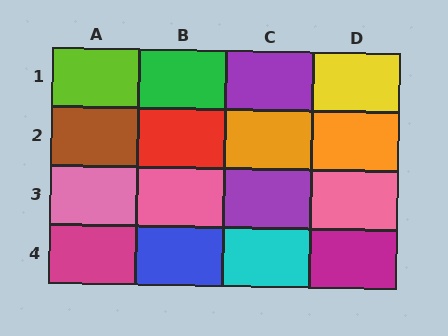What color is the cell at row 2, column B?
Red.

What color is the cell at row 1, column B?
Green.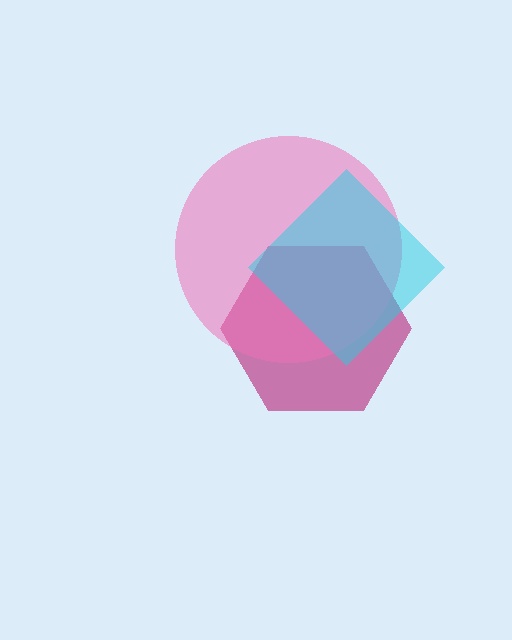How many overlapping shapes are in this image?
There are 3 overlapping shapes in the image.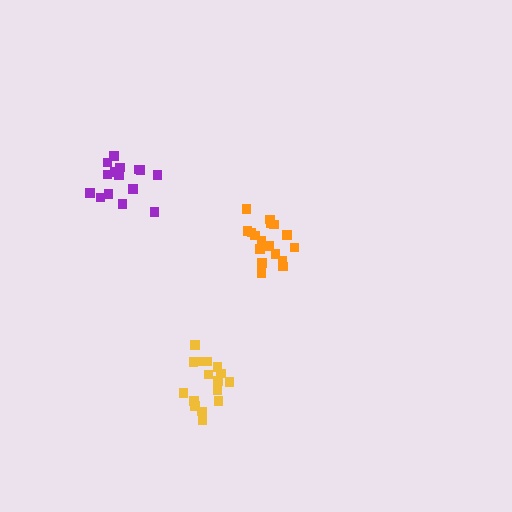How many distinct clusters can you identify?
There are 3 distinct clusters.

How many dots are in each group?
Group 1: 18 dots, Group 2: 16 dots, Group 3: 16 dots (50 total).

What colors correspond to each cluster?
The clusters are colored: orange, purple, yellow.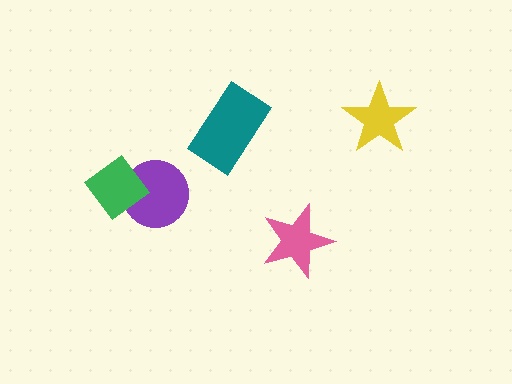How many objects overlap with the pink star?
0 objects overlap with the pink star.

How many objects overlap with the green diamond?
1 object overlaps with the green diamond.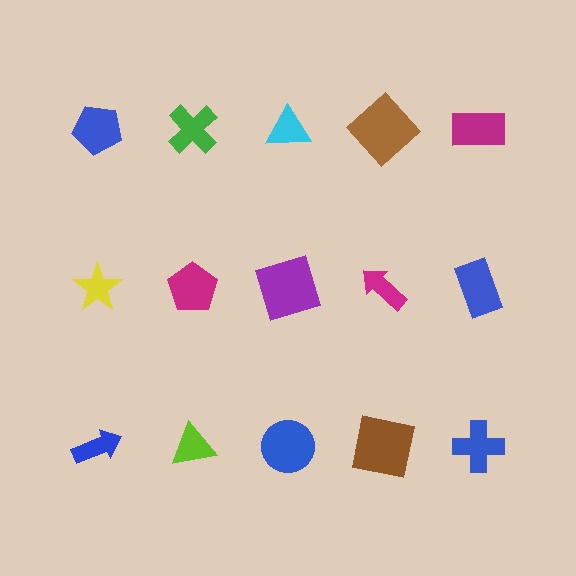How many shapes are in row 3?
5 shapes.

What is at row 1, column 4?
A brown diamond.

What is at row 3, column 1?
A blue arrow.